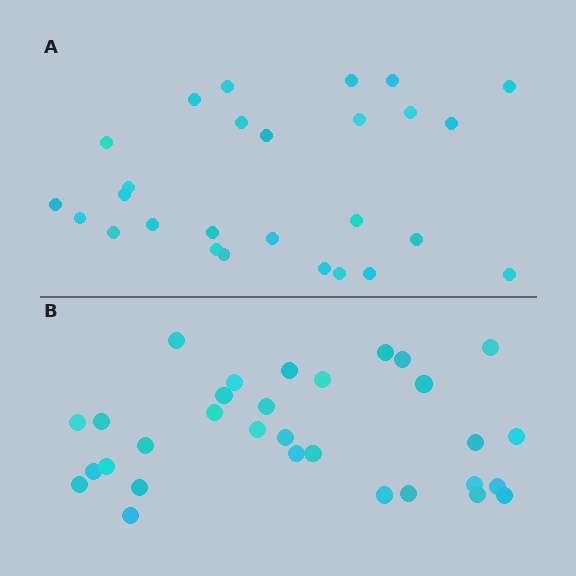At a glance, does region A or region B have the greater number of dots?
Region B (the bottom region) has more dots.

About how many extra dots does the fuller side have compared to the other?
Region B has about 4 more dots than region A.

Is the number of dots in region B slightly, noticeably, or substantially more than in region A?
Region B has only slightly more — the two regions are fairly close. The ratio is roughly 1.1 to 1.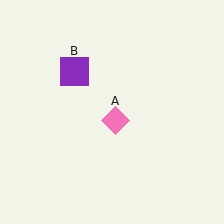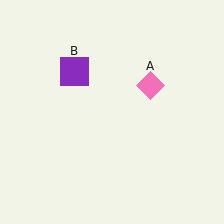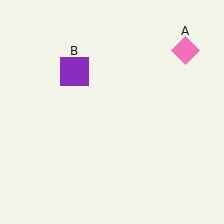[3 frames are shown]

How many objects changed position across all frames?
1 object changed position: pink diamond (object A).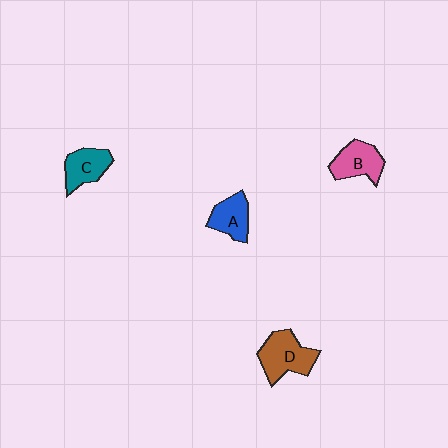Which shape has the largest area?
Shape D (brown).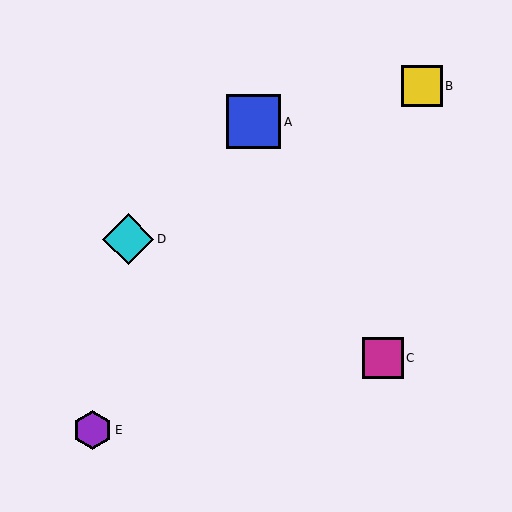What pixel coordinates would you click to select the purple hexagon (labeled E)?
Click at (93, 430) to select the purple hexagon E.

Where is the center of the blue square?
The center of the blue square is at (254, 122).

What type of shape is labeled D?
Shape D is a cyan diamond.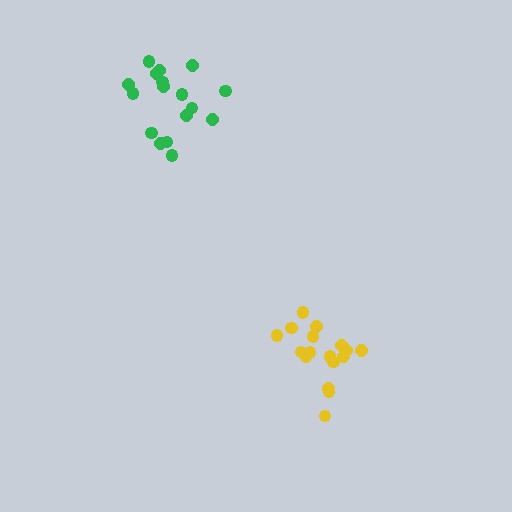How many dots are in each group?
Group 1: 17 dots, Group 2: 17 dots (34 total).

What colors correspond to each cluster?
The clusters are colored: green, yellow.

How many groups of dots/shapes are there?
There are 2 groups.